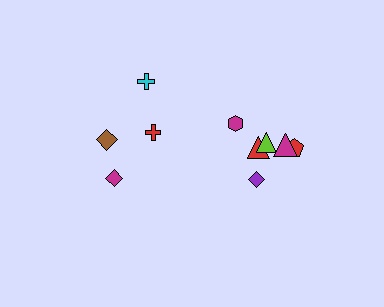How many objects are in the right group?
There are 6 objects.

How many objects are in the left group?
There are 4 objects.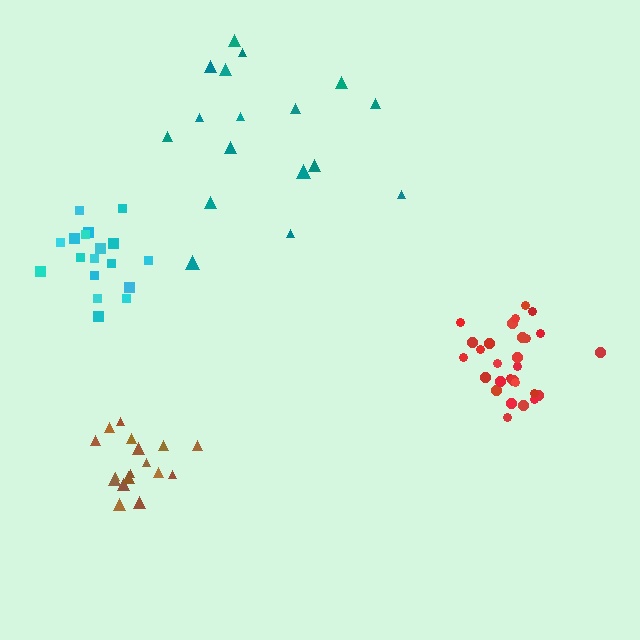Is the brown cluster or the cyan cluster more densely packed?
Brown.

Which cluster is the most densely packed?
Red.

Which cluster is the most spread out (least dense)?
Teal.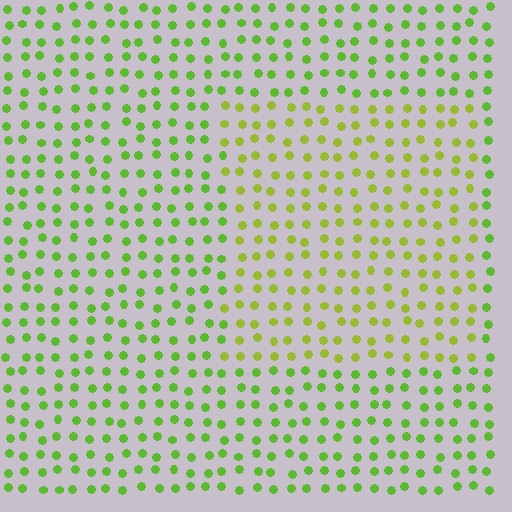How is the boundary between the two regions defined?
The boundary is defined purely by a slight shift in hue (about 25 degrees). Spacing, size, and orientation are identical on both sides.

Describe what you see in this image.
The image is filled with small lime elements in a uniform arrangement. A rectangle-shaped region is visible where the elements are tinted to a slightly different hue, forming a subtle color boundary.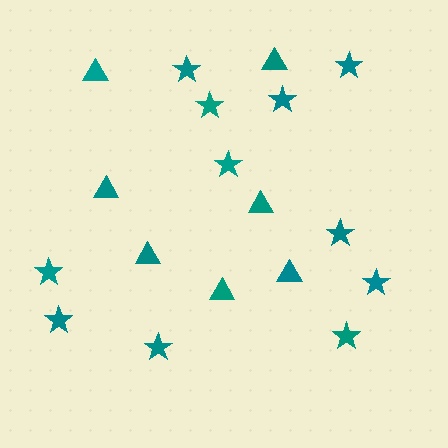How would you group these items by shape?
There are 2 groups: one group of triangles (7) and one group of stars (11).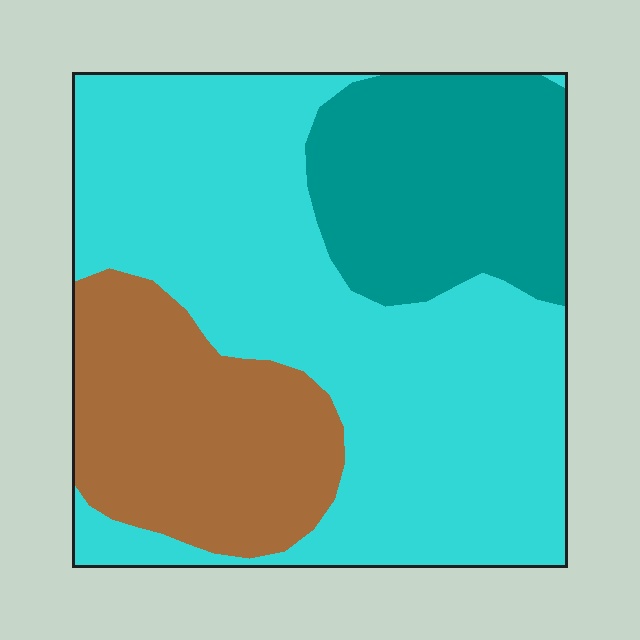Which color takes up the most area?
Cyan, at roughly 55%.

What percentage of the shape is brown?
Brown takes up about one quarter (1/4) of the shape.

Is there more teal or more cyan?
Cyan.